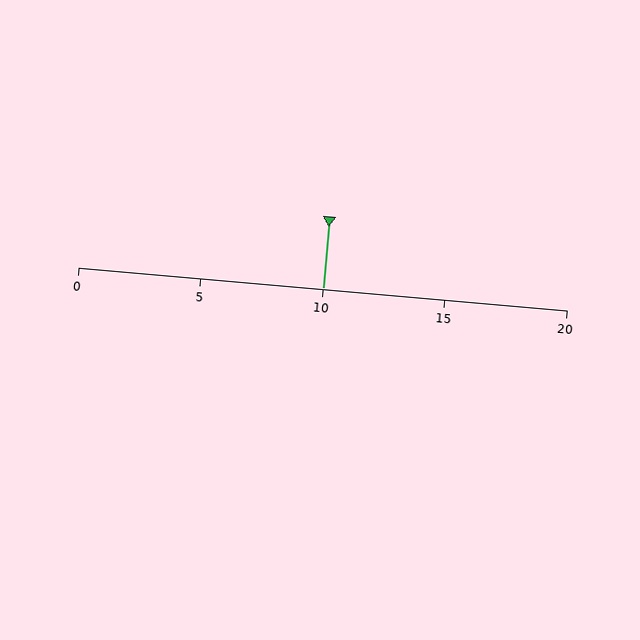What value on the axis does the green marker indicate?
The marker indicates approximately 10.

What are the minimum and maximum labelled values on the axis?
The axis runs from 0 to 20.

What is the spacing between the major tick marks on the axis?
The major ticks are spaced 5 apart.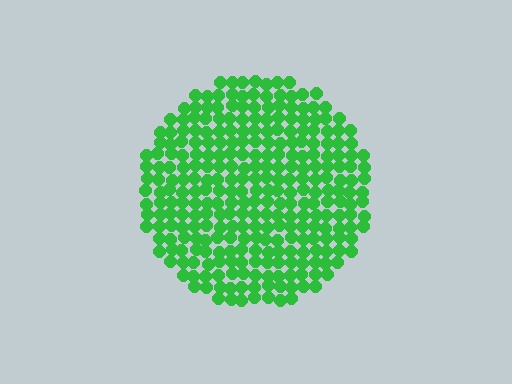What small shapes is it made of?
It is made of small circles.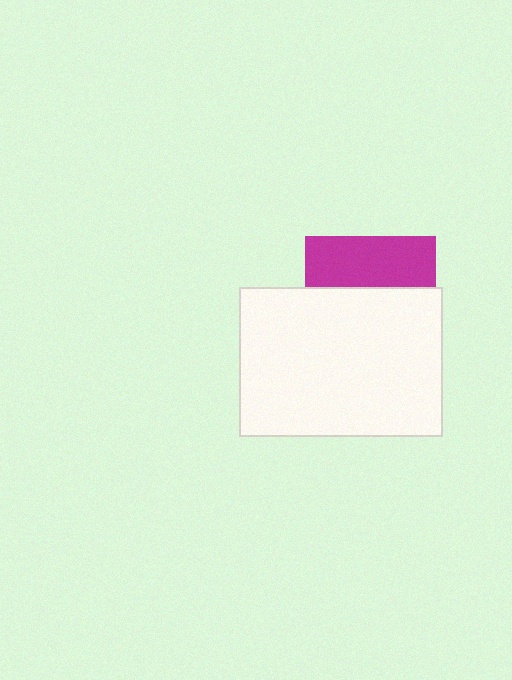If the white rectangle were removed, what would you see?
You would see the complete magenta square.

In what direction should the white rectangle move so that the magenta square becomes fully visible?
The white rectangle should move down. That is the shortest direction to clear the overlap and leave the magenta square fully visible.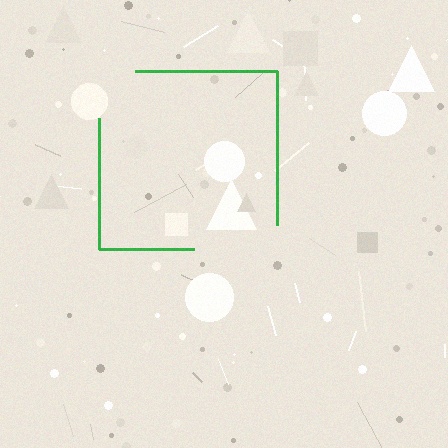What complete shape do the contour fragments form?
The contour fragments form a square.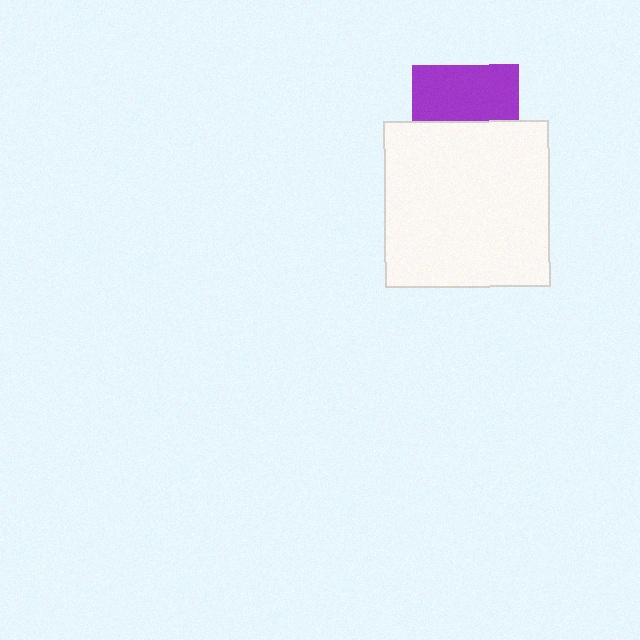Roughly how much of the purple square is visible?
About half of it is visible (roughly 52%).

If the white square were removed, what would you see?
You would see the complete purple square.